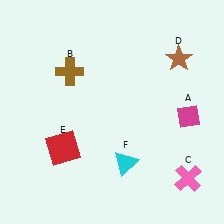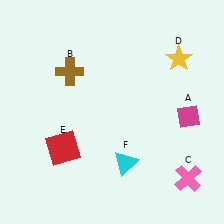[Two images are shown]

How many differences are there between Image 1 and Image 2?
There is 1 difference between the two images.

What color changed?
The star (D) changed from brown in Image 1 to yellow in Image 2.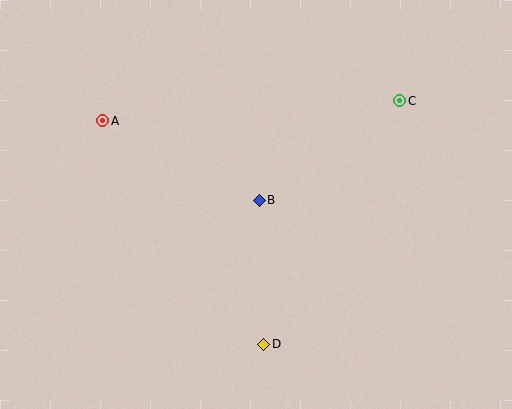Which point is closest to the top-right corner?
Point C is closest to the top-right corner.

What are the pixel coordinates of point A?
Point A is at (103, 121).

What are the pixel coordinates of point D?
Point D is at (264, 344).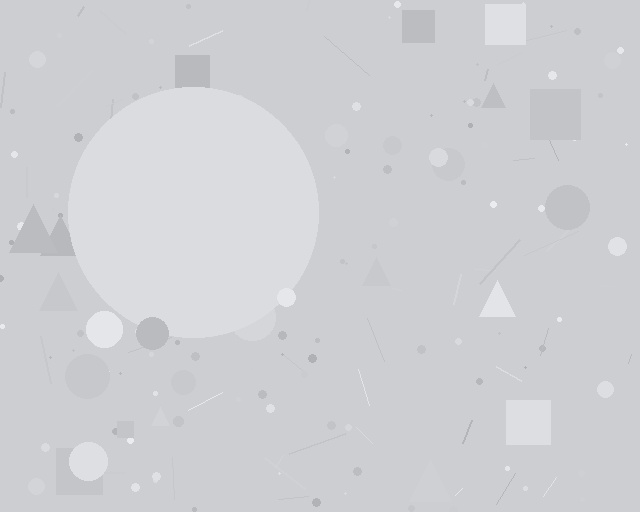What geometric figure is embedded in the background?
A circle is embedded in the background.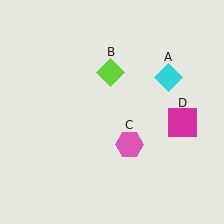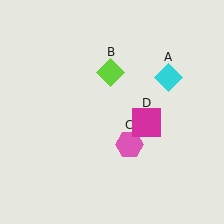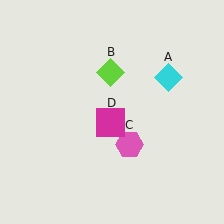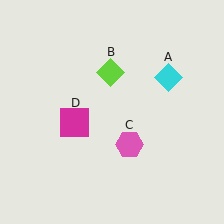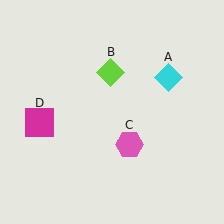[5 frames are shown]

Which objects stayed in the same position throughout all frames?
Cyan diamond (object A) and lime diamond (object B) and pink hexagon (object C) remained stationary.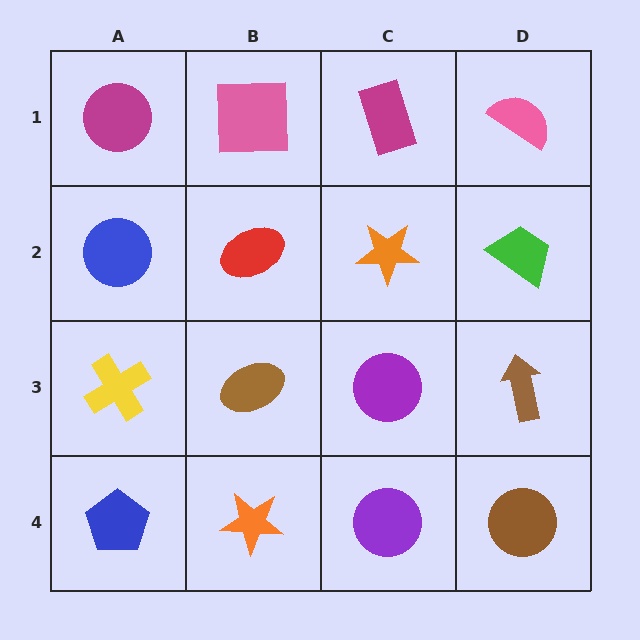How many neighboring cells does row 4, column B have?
3.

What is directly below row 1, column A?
A blue circle.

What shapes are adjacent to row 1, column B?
A red ellipse (row 2, column B), a magenta circle (row 1, column A), a magenta rectangle (row 1, column C).